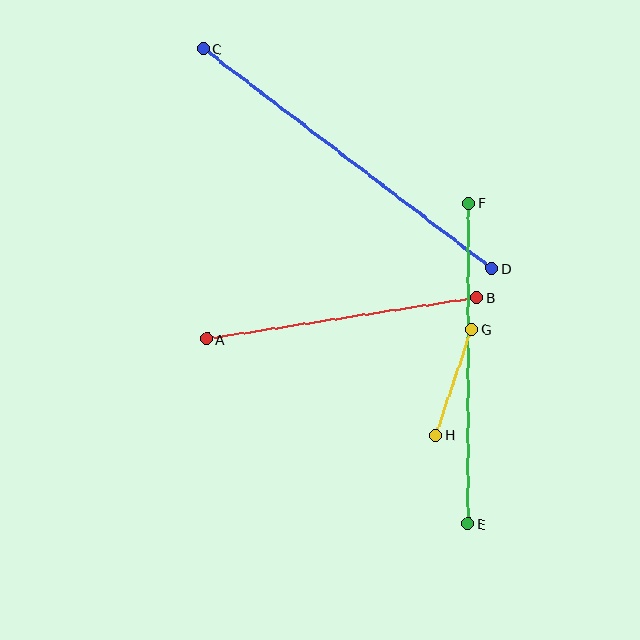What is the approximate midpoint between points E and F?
The midpoint is at approximately (468, 363) pixels.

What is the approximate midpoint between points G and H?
The midpoint is at approximately (454, 382) pixels.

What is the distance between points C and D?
The distance is approximately 363 pixels.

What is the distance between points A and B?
The distance is approximately 273 pixels.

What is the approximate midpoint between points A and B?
The midpoint is at approximately (342, 318) pixels.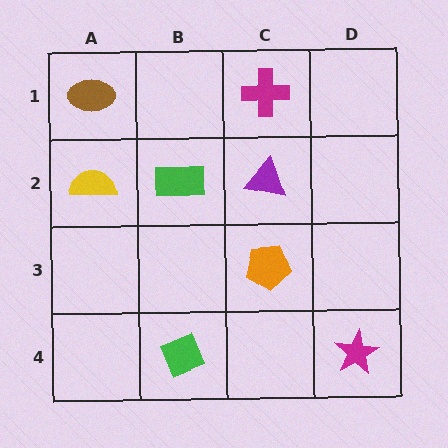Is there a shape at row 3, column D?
No, that cell is empty.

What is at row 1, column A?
A brown ellipse.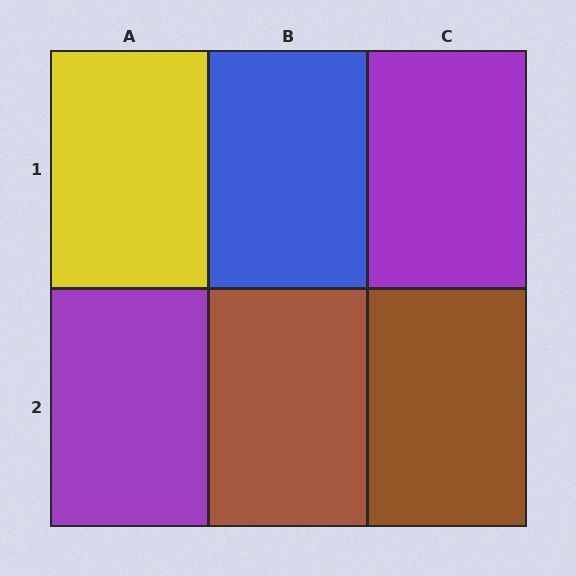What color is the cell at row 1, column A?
Yellow.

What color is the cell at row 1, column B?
Blue.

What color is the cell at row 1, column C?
Purple.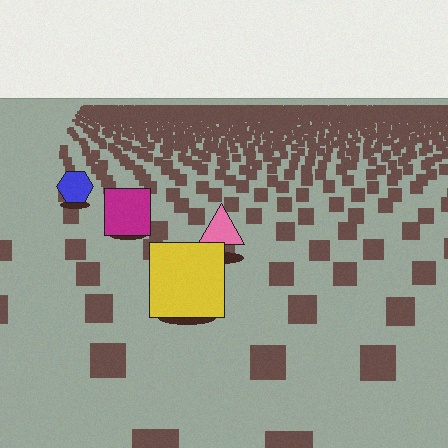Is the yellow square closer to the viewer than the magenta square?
Yes. The yellow square is closer — you can tell from the texture gradient: the ground texture is coarser near it.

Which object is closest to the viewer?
The yellow square is closest. The texture marks near it are larger and more spread out.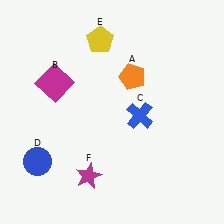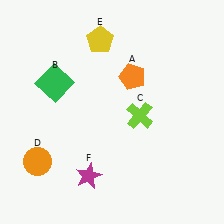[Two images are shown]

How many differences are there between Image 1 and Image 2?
There are 3 differences between the two images.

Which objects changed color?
B changed from magenta to green. C changed from blue to lime. D changed from blue to orange.